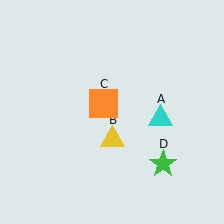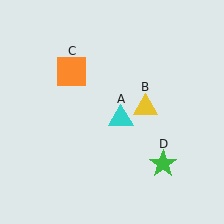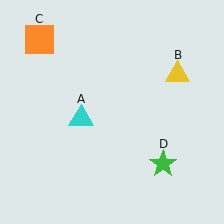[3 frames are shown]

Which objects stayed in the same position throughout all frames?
Green star (object D) remained stationary.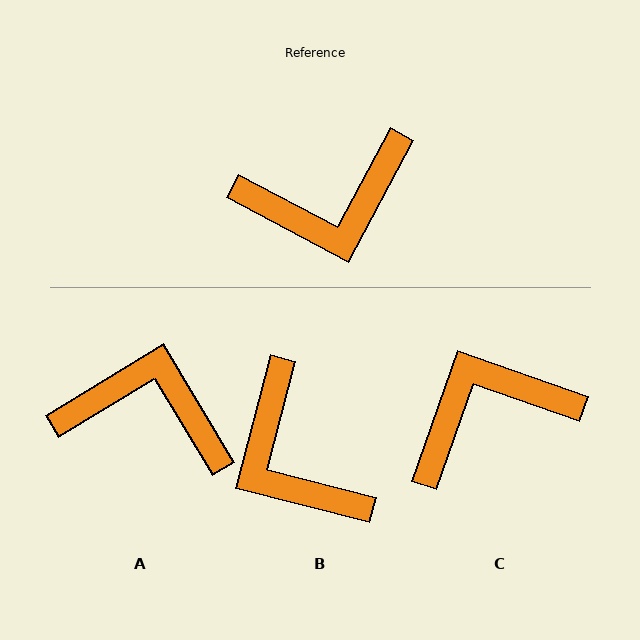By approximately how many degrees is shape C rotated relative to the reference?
Approximately 171 degrees clockwise.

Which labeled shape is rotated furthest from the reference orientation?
C, about 171 degrees away.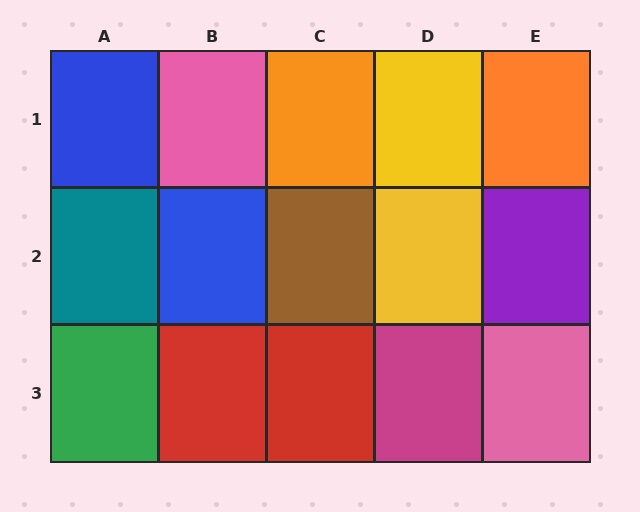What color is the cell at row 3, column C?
Red.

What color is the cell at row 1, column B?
Pink.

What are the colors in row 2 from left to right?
Teal, blue, brown, yellow, purple.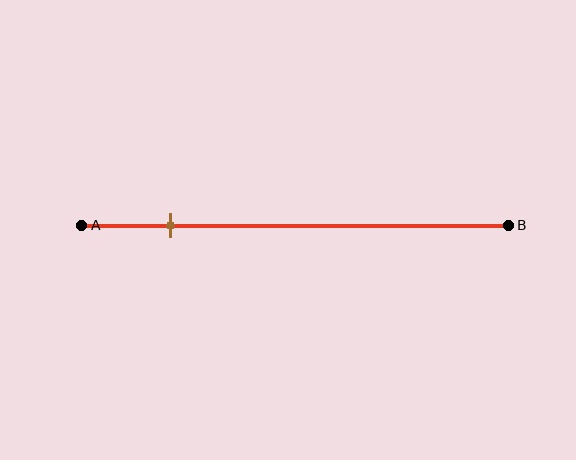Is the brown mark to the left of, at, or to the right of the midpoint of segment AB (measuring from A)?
The brown mark is to the left of the midpoint of segment AB.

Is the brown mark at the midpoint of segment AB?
No, the mark is at about 20% from A, not at the 50% midpoint.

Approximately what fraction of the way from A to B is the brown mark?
The brown mark is approximately 20% of the way from A to B.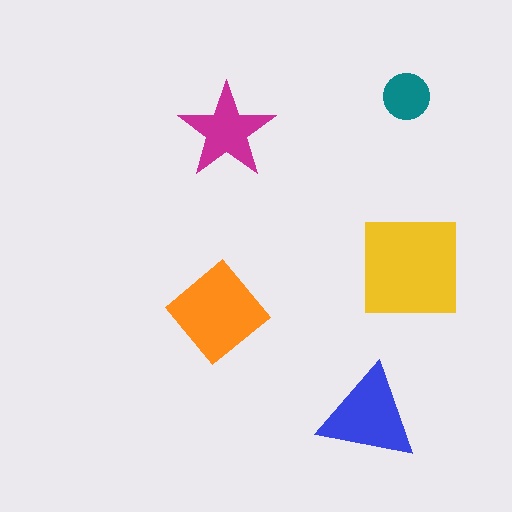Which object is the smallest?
The teal circle.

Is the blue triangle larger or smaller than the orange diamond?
Smaller.